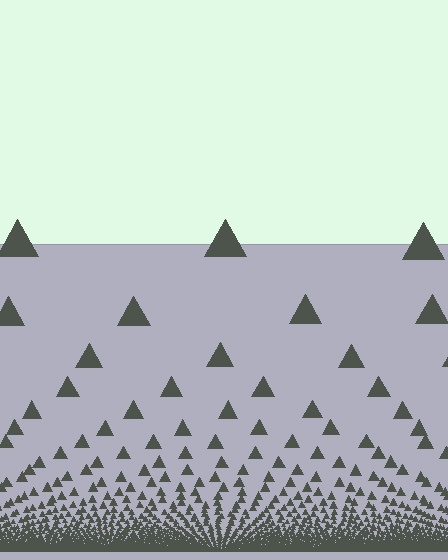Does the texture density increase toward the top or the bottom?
Density increases toward the bottom.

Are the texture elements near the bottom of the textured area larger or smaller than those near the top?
Smaller. The gradient is inverted — elements near the bottom are smaller and denser.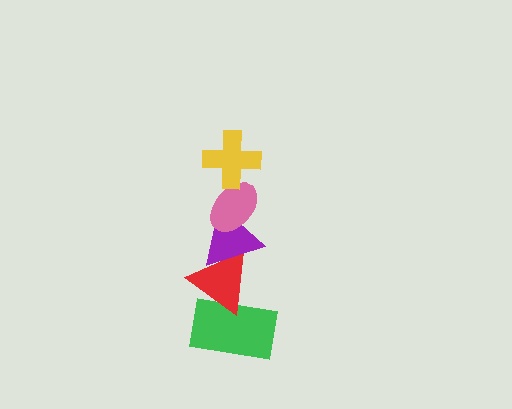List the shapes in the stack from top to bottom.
From top to bottom: the yellow cross, the pink ellipse, the purple triangle, the red triangle, the green rectangle.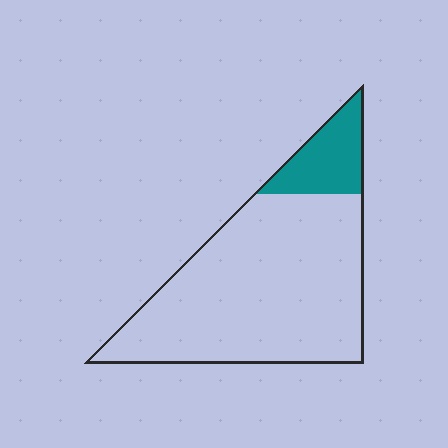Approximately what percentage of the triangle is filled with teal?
Approximately 15%.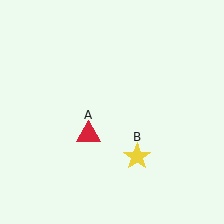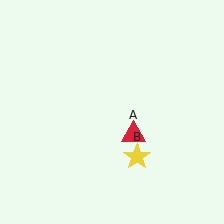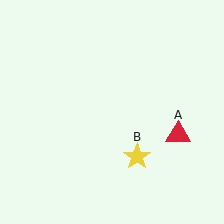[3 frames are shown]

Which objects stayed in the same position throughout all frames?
Yellow star (object B) remained stationary.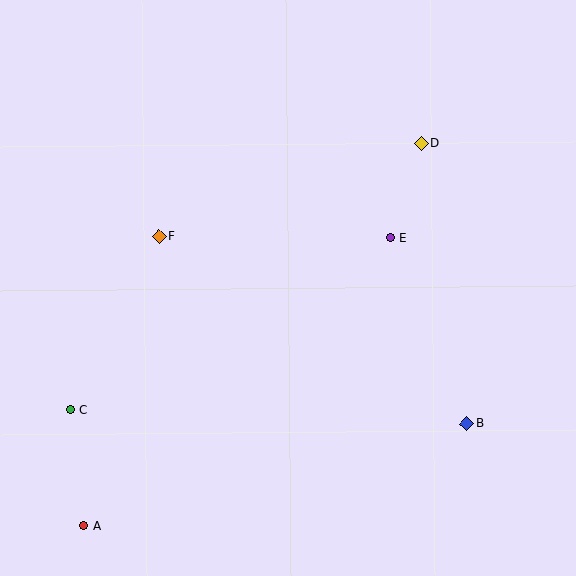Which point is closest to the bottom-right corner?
Point B is closest to the bottom-right corner.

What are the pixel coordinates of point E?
Point E is at (390, 238).